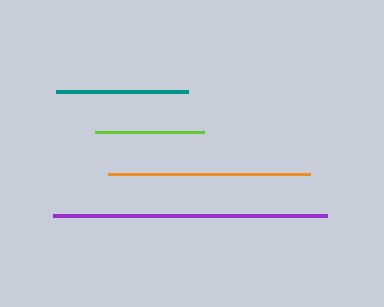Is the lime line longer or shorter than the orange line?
The orange line is longer than the lime line.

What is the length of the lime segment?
The lime segment is approximately 108 pixels long.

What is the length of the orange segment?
The orange segment is approximately 202 pixels long.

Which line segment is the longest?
The purple line is the longest at approximately 274 pixels.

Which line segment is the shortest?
The lime line is the shortest at approximately 108 pixels.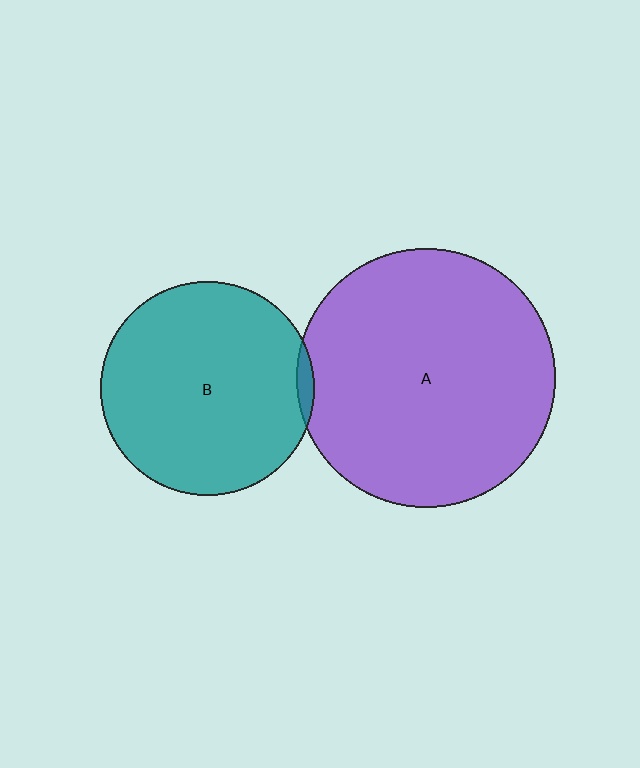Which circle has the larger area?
Circle A (purple).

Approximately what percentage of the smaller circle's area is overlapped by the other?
Approximately 5%.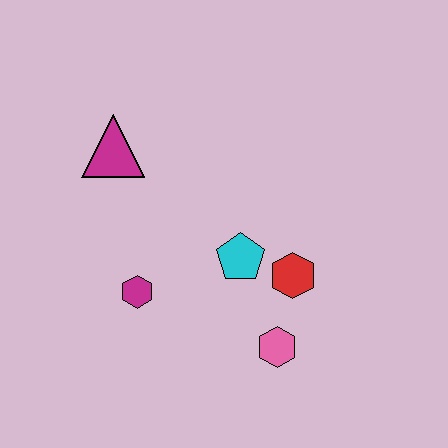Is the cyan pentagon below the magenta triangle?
Yes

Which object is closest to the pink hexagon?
The red hexagon is closest to the pink hexagon.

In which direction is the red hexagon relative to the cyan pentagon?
The red hexagon is to the right of the cyan pentagon.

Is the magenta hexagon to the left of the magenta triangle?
No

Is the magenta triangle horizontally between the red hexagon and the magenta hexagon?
No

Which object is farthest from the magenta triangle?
The pink hexagon is farthest from the magenta triangle.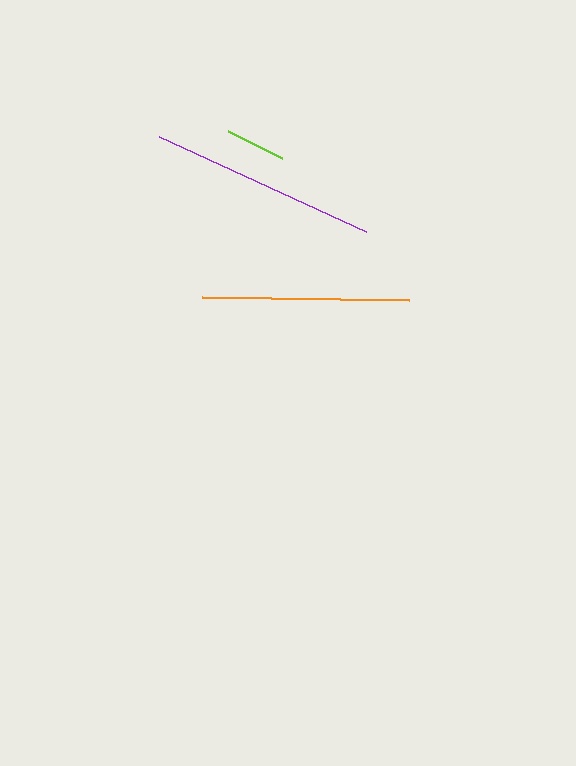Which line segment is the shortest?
The lime line is the shortest at approximately 61 pixels.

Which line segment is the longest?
The purple line is the longest at approximately 227 pixels.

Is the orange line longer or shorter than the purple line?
The purple line is longer than the orange line.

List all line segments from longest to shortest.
From longest to shortest: purple, orange, lime.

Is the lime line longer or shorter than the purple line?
The purple line is longer than the lime line.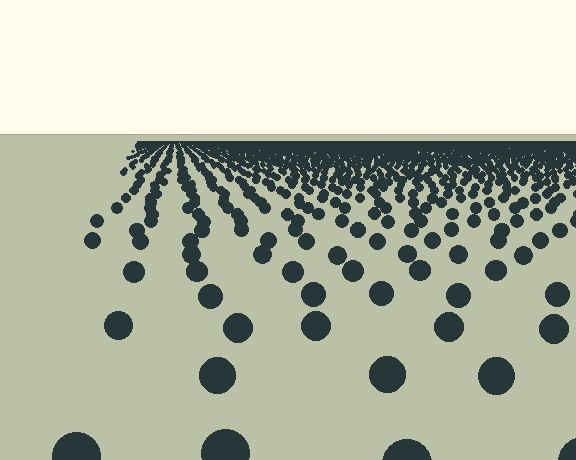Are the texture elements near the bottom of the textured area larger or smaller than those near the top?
Larger. Near the bottom, elements are closer to the viewer and appear at a bigger on-screen size.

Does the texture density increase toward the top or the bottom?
Density increases toward the top.